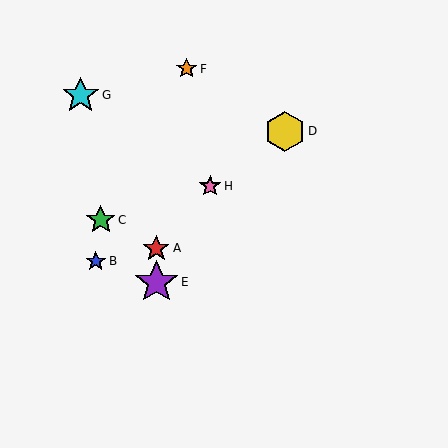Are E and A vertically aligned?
Yes, both are at x≈156.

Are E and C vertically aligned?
No, E is at x≈156 and C is at x≈101.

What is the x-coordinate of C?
Object C is at x≈101.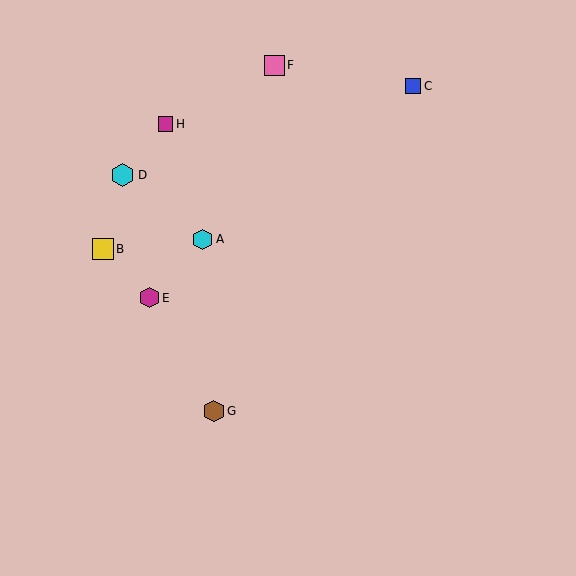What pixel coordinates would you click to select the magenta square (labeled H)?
Click at (166, 124) to select the magenta square H.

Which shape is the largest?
The cyan hexagon (labeled D) is the largest.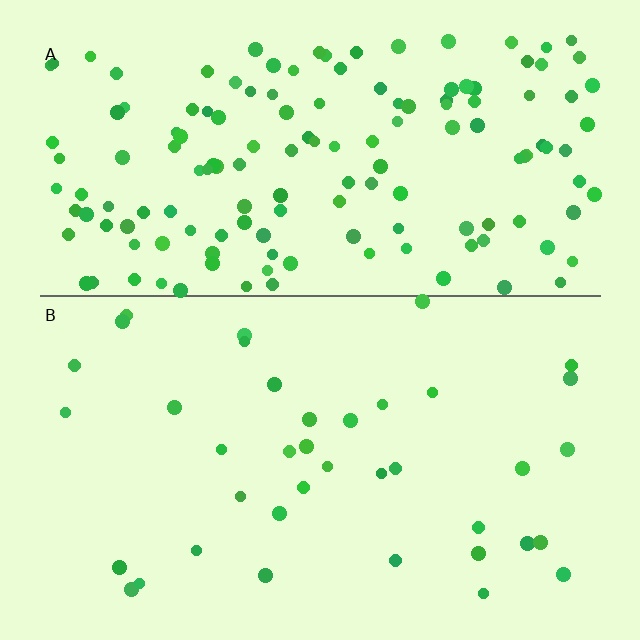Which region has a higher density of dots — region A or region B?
A (the top).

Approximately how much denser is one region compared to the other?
Approximately 3.8× — region A over region B.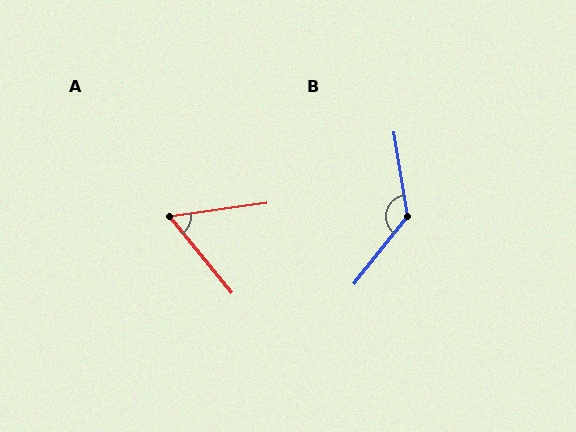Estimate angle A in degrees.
Approximately 59 degrees.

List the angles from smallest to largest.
A (59°), B (132°).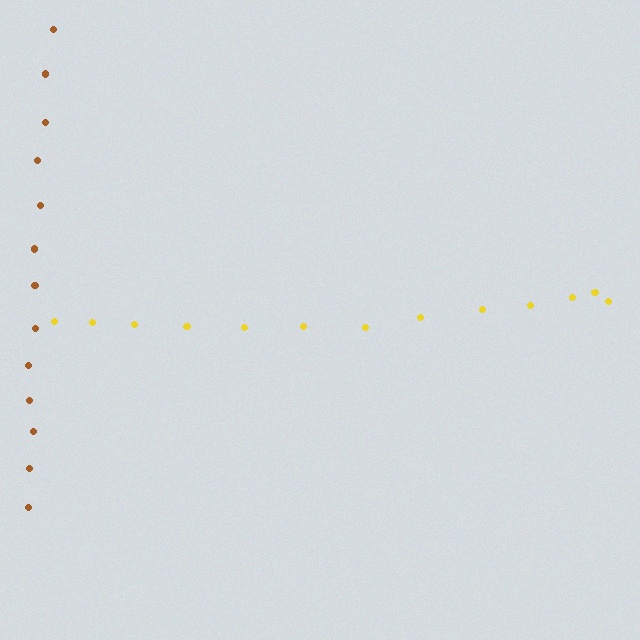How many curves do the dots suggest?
There are 2 distinct paths.